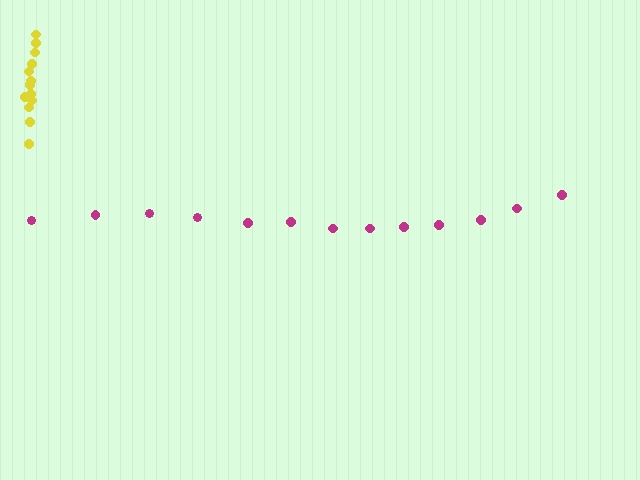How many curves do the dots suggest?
There are 2 distinct paths.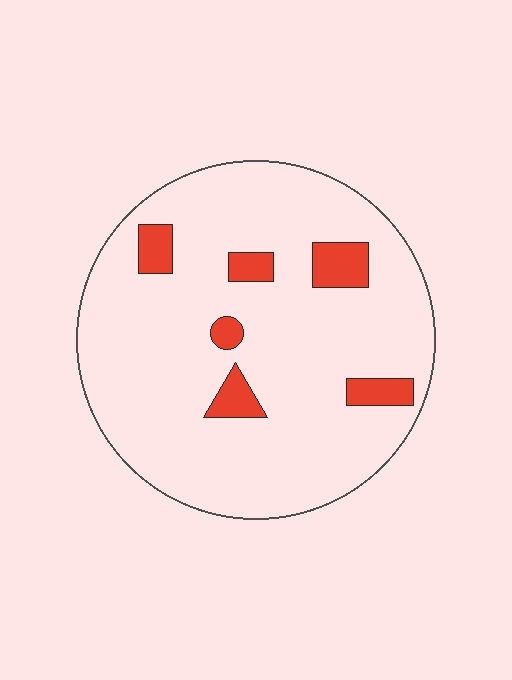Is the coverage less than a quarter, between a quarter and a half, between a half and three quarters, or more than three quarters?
Less than a quarter.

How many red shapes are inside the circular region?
6.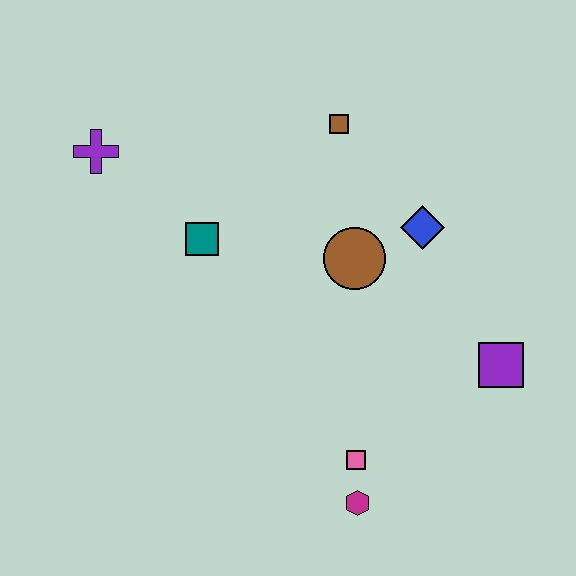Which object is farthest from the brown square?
The magenta hexagon is farthest from the brown square.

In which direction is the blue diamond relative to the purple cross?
The blue diamond is to the right of the purple cross.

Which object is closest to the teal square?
The purple cross is closest to the teal square.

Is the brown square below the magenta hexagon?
No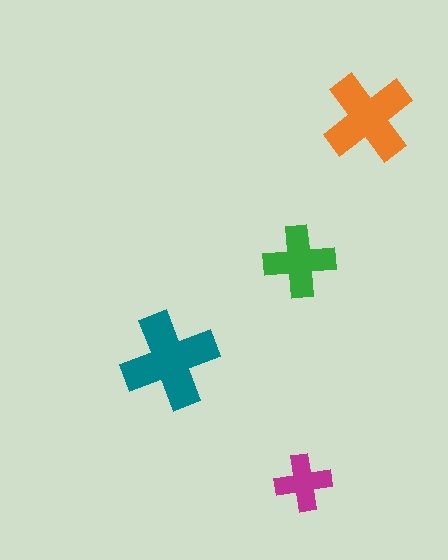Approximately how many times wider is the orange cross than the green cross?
About 1.5 times wider.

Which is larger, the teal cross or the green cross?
The teal one.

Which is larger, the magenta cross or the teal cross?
The teal one.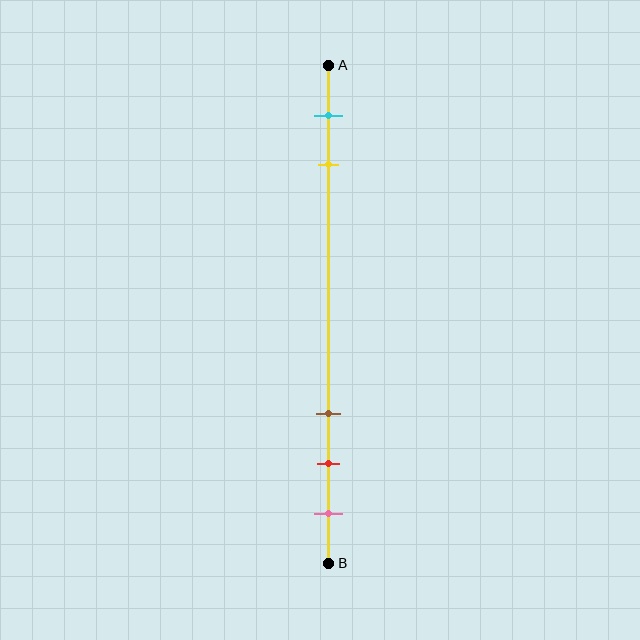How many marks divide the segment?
There are 5 marks dividing the segment.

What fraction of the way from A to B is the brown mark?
The brown mark is approximately 70% (0.7) of the way from A to B.